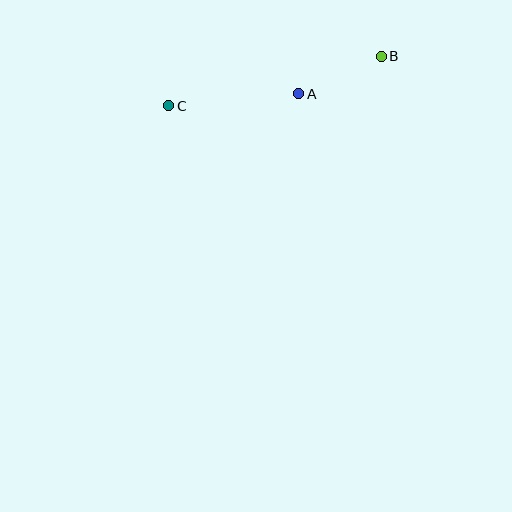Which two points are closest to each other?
Points A and B are closest to each other.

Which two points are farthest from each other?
Points B and C are farthest from each other.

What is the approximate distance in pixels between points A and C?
The distance between A and C is approximately 131 pixels.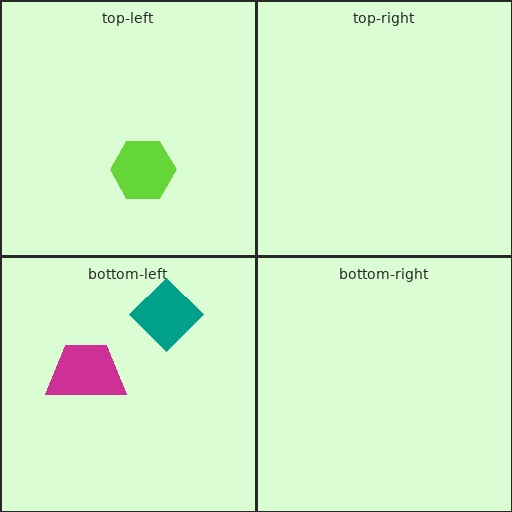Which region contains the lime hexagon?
The top-left region.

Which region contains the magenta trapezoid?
The bottom-left region.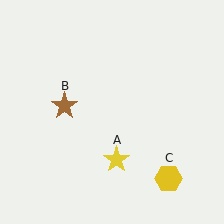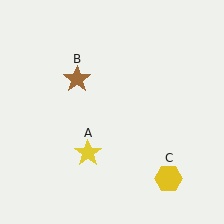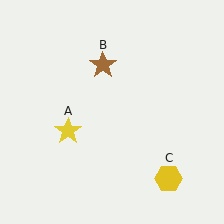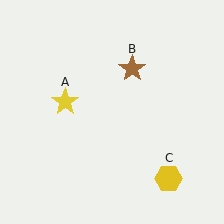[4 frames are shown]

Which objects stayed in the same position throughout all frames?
Yellow hexagon (object C) remained stationary.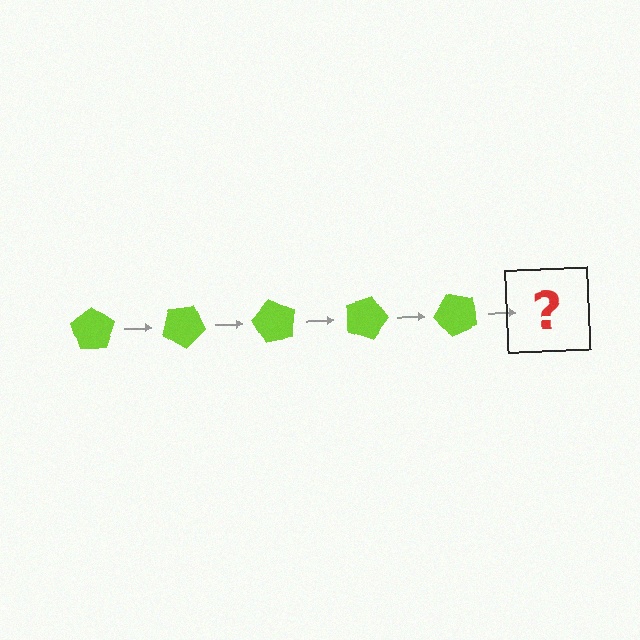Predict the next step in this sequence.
The next step is a lime pentagon rotated 150 degrees.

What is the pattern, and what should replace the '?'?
The pattern is that the pentagon rotates 30 degrees each step. The '?' should be a lime pentagon rotated 150 degrees.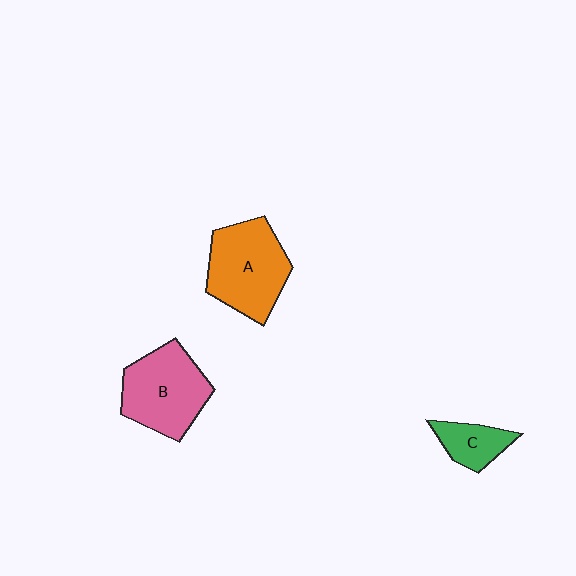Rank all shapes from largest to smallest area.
From largest to smallest: A (orange), B (pink), C (green).